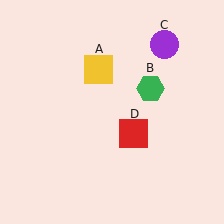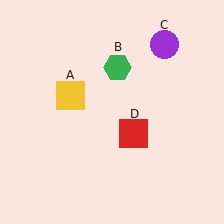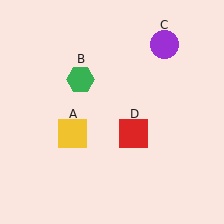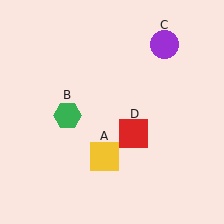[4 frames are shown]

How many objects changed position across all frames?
2 objects changed position: yellow square (object A), green hexagon (object B).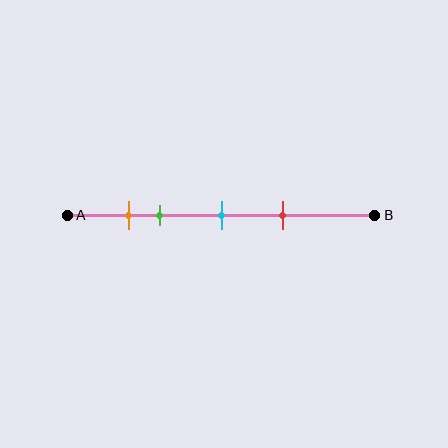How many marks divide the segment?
There are 4 marks dividing the segment.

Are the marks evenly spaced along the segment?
No, the marks are not evenly spaced.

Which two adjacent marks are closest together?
The orange and green marks are the closest adjacent pair.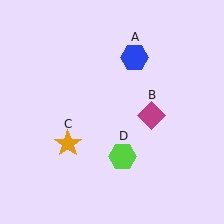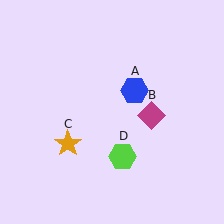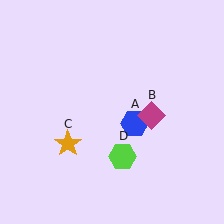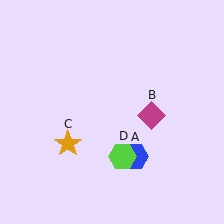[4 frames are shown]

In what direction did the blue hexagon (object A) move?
The blue hexagon (object A) moved down.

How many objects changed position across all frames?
1 object changed position: blue hexagon (object A).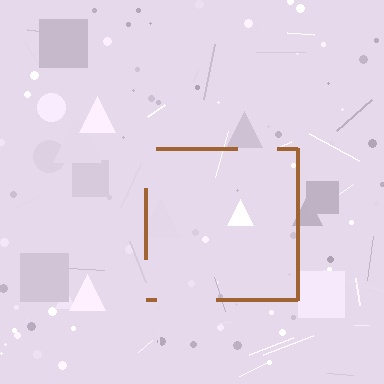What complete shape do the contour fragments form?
The contour fragments form a square.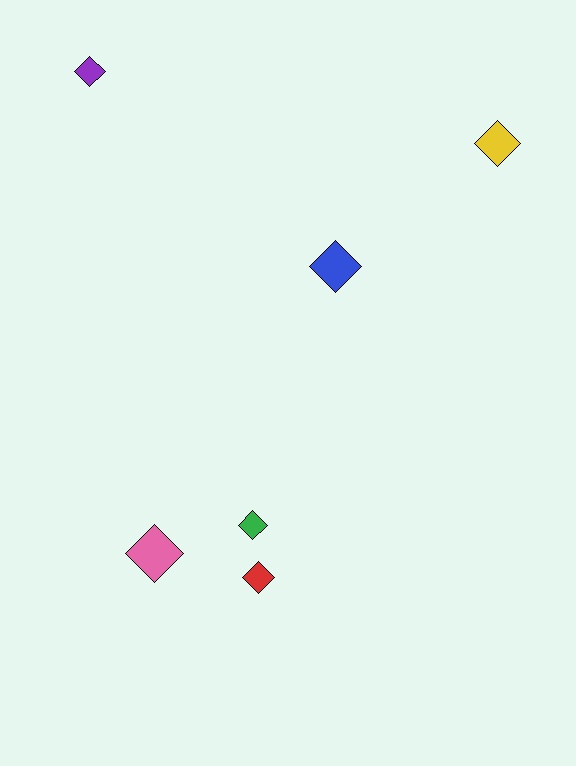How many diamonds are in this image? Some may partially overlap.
There are 6 diamonds.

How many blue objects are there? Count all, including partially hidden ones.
There is 1 blue object.